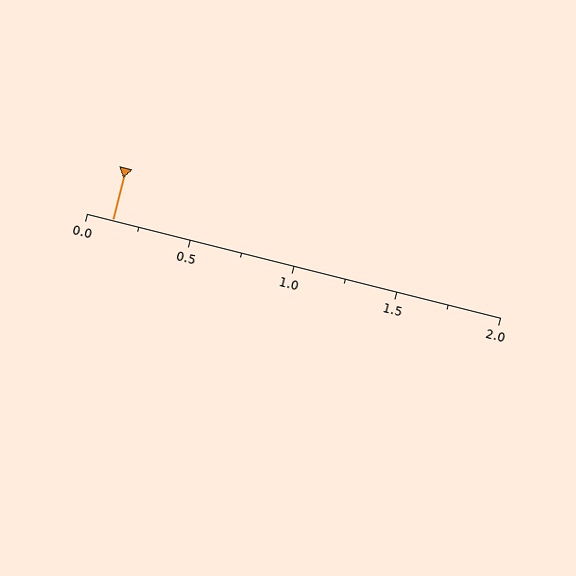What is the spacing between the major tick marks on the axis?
The major ticks are spaced 0.5 apart.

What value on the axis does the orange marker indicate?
The marker indicates approximately 0.12.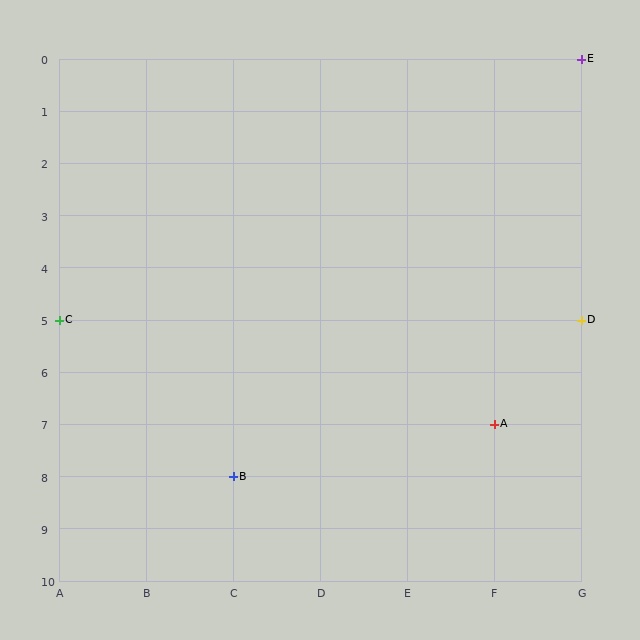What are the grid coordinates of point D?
Point D is at grid coordinates (G, 5).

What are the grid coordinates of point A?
Point A is at grid coordinates (F, 7).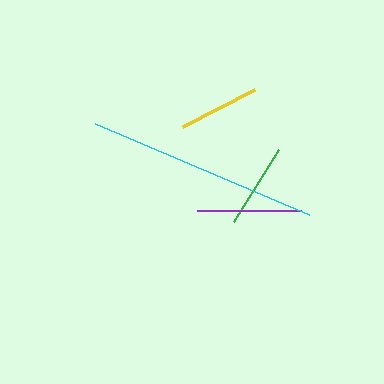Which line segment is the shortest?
The yellow line is the shortest at approximately 81 pixels.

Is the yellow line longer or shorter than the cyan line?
The cyan line is longer than the yellow line.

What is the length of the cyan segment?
The cyan segment is approximately 233 pixels long.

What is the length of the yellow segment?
The yellow segment is approximately 81 pixels long.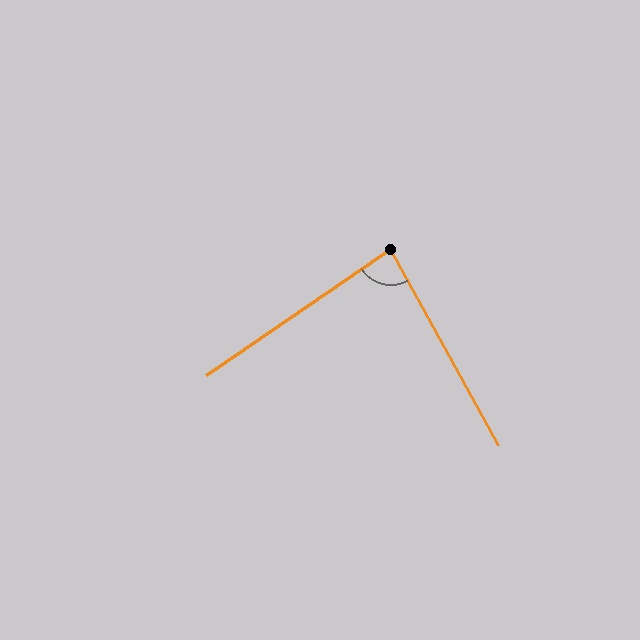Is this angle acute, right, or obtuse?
It is acute.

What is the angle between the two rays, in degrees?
Approximately 84 degrees.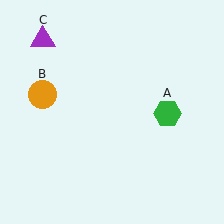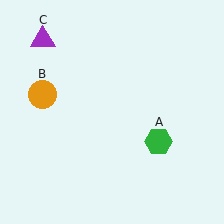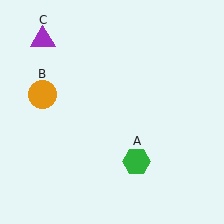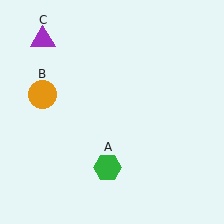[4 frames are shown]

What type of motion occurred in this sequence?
The green hexagon (object A) rotated clockwise around the center of the scene.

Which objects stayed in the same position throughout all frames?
Orange circle (object B) and purple triangle (object C) remained stationary.